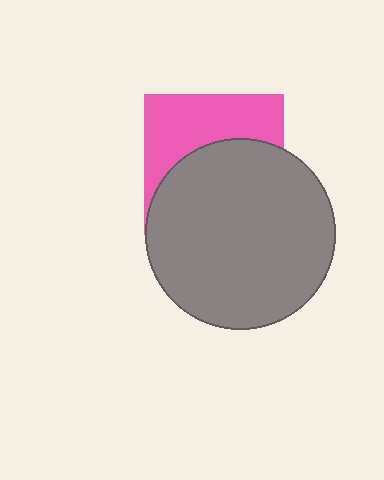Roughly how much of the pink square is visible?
A small part of it is visible (roughly 43%).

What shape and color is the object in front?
The object in front is a gray circle.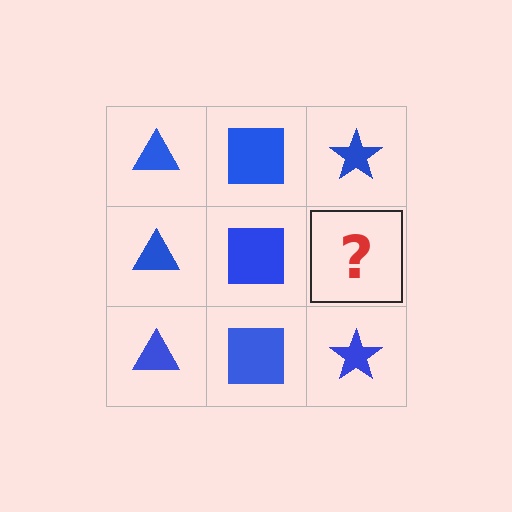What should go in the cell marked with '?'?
The missing cell should contain a blue star.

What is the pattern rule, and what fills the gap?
The rule is that each column has a consistent shape. The gap should be filled with a blue star.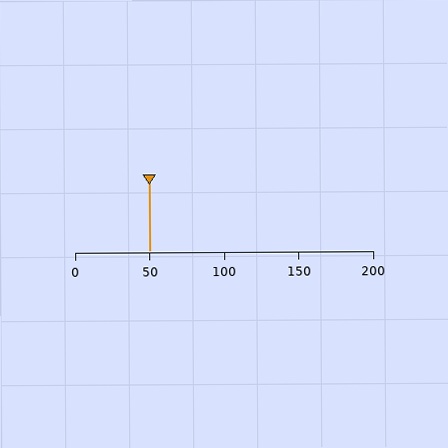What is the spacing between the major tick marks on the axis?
The major ticks are spaced 50 apart.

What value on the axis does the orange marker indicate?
The marker indicates approximately 50.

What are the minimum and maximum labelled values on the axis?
The axis runs from 0 to 200.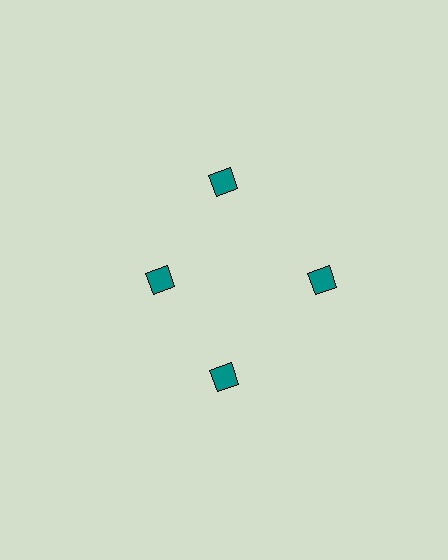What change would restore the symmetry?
The symmetry would be restored by moving it outward, back onto the ring so that all 4 diamonds sit at equal angles and equal distance from the center.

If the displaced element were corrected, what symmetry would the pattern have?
It would have 4-fold rotational symmetry — the pattern would map onto itself every 90 degrees.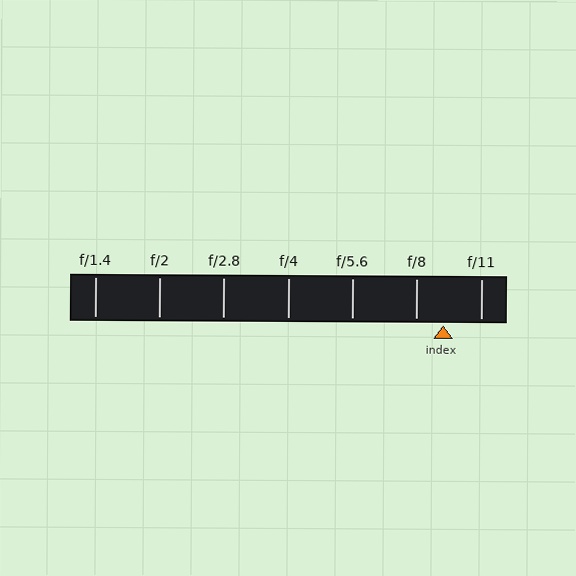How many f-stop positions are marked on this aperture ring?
There are 7 f-stop positions marked.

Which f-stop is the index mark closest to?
The index mark is closest to f/8.